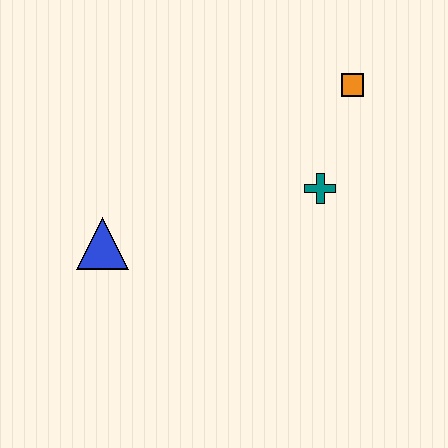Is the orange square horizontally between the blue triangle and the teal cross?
No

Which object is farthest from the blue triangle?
The orange square is farthest from the blue triangle.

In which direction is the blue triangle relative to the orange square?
The blue triangle is to the left of the orange square.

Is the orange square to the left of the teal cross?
No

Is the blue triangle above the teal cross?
No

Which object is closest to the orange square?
The teal cross is closest to the orange square.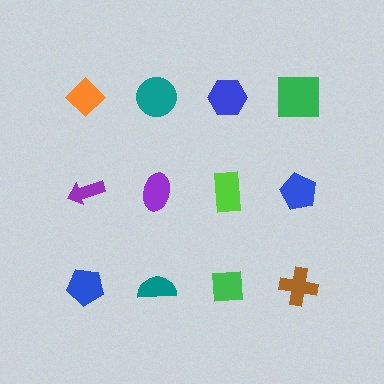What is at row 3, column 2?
A teal semicircle.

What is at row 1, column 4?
A green square.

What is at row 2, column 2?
A purple ellipse.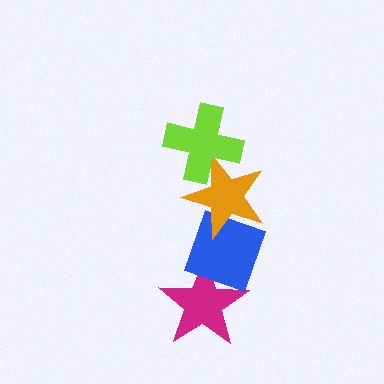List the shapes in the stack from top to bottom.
From top to bottom: the lime cross, the orange star, the blue diamond, the magenta star.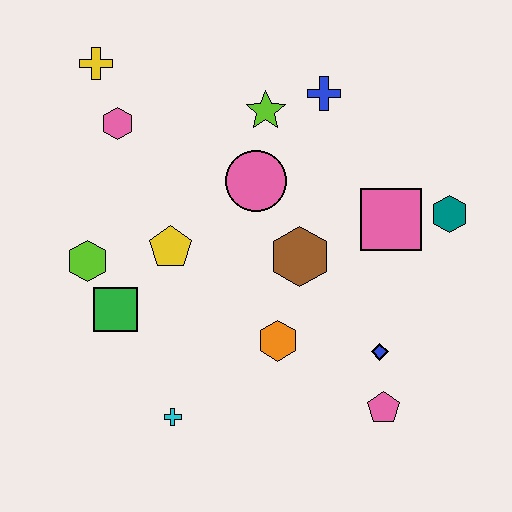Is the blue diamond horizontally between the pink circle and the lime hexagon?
No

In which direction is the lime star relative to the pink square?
The lime star is to the left of the pink square.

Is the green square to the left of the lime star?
Yes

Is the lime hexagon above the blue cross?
No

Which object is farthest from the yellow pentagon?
The teal hexagon is farthest from the yellow pentagon.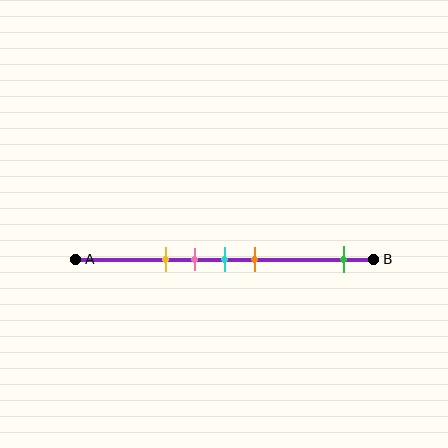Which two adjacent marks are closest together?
The pink and cyan marks are the closest adjacent pair.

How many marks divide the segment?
There are 5 marks dividing the segment.